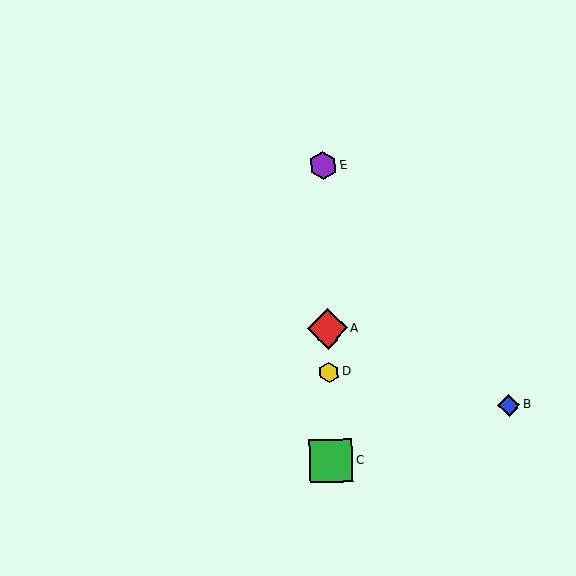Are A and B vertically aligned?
No, A is at x≈327 and B is at x≈509.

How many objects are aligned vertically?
4 objects (A, C, D, E) are aligned vertically.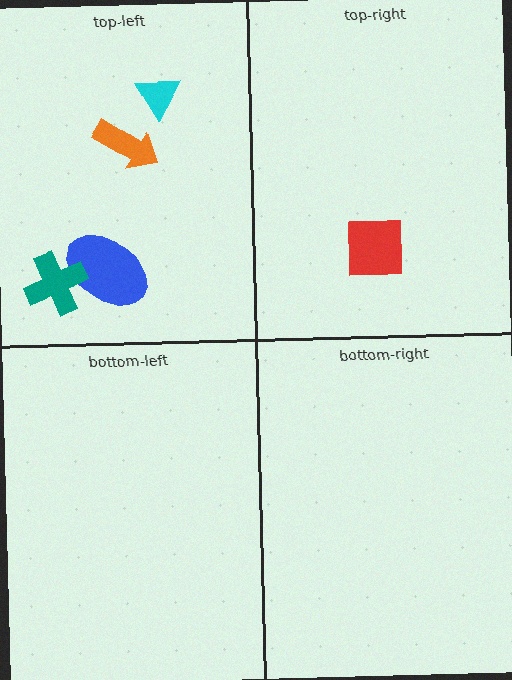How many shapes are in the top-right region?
1.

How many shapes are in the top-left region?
4.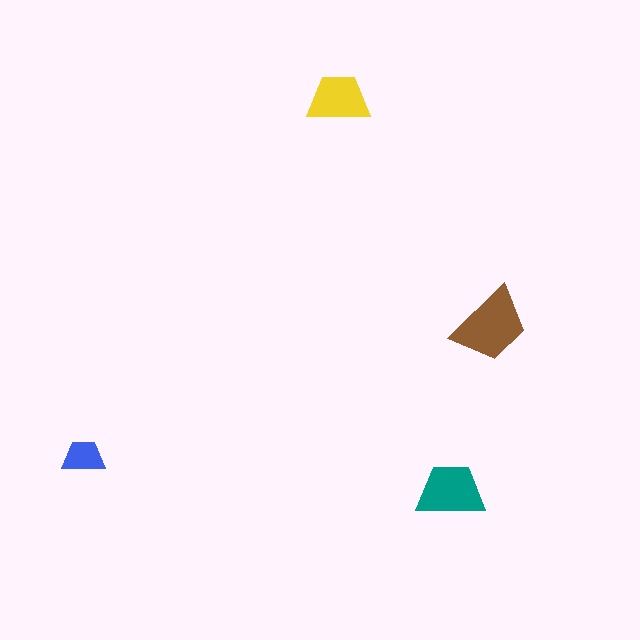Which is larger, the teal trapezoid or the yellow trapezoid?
The teal one.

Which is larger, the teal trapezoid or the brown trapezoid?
The brown one.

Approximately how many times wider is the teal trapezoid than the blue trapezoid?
About 1.5 times wider.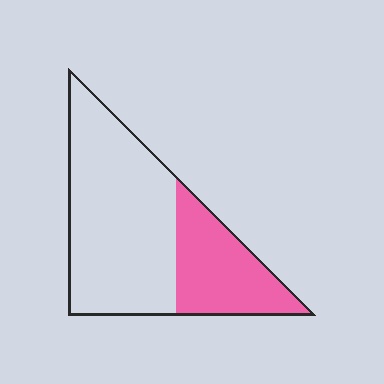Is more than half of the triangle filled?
No.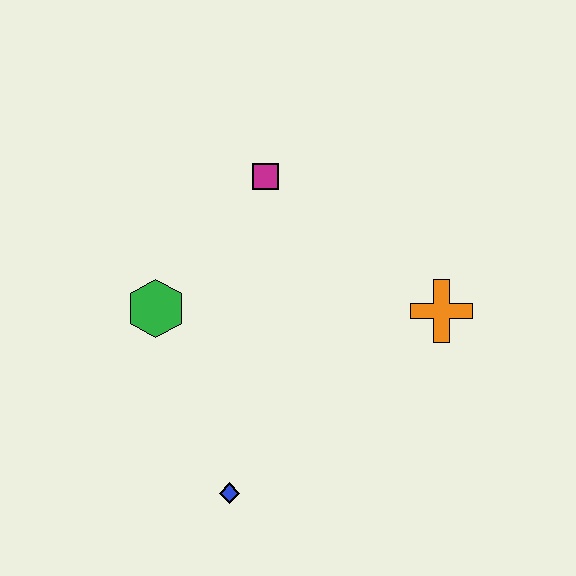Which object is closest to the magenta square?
The green hexagon is closest to the magenta square.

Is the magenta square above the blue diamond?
Yes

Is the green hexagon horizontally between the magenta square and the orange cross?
No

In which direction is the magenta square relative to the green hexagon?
The magenta square is above the green hexagon.